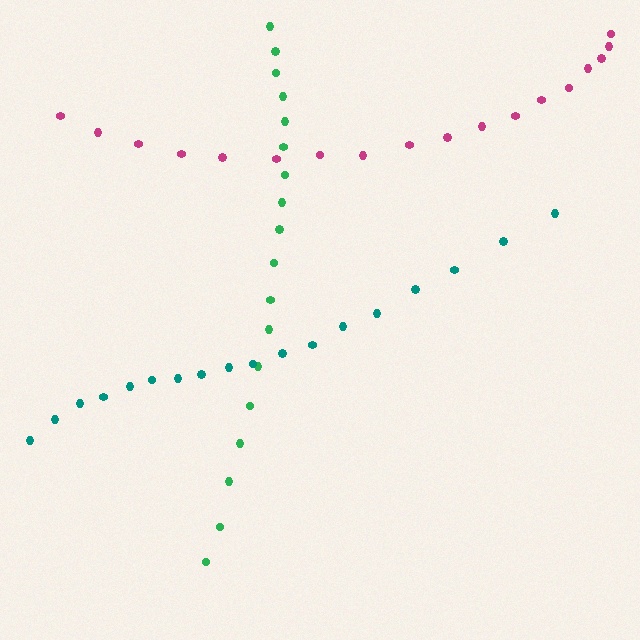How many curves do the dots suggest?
There are 3 distinct paths.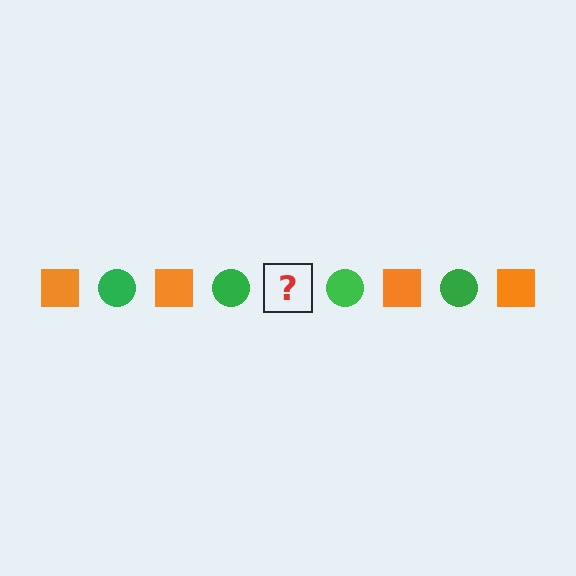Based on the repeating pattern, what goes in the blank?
The blank should be an orange square.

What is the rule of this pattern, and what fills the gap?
The rule is that the pattern alternates between orange square and green circle. The gap should be filled with an orange square.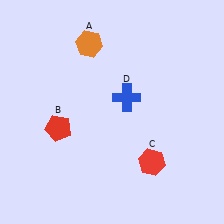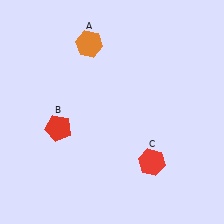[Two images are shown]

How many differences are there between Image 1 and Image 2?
There is 1 difference between the two images.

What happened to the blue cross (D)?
The blue cross (D) was removed in Image 2. It was in the top-right area of Image 1.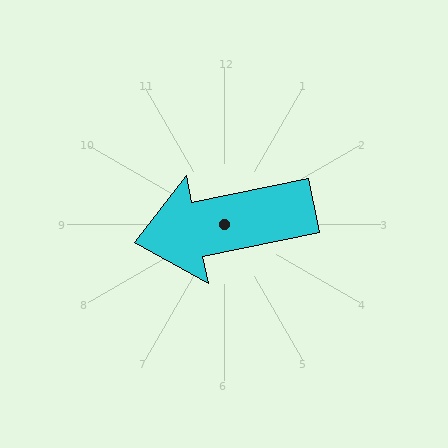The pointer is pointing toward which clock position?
Roughly 9 o'clock.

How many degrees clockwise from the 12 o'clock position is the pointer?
Approximately 259 degrees.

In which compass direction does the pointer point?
West.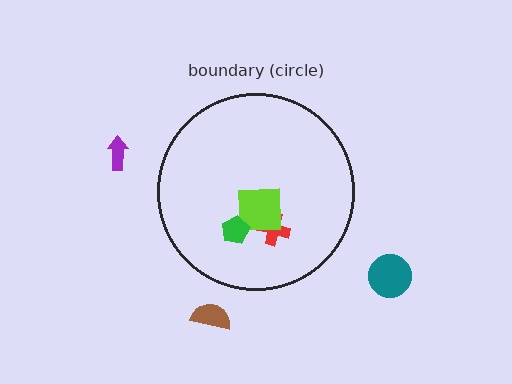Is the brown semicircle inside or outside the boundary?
Outside.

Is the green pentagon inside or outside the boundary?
Inside.